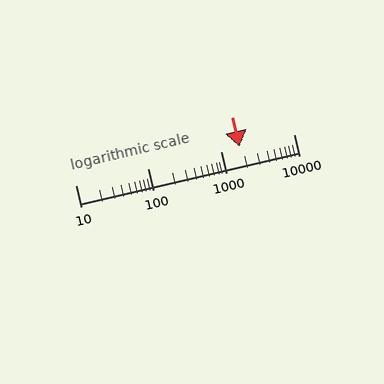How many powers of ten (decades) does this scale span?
The scale spans 3 decades, from 10 to 10000.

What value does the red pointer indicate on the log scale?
The pointer indicates approximately 1800.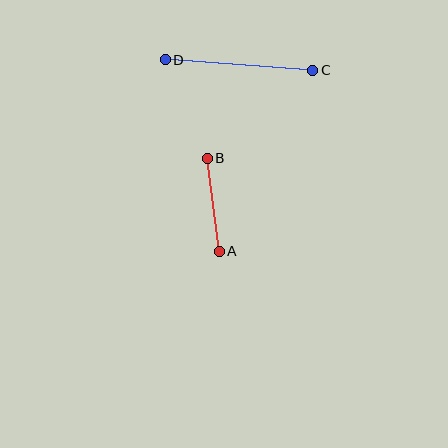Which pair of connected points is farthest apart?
Points C and D are farthest apart.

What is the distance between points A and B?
The distance is approximately 94 pixels.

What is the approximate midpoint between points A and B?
The midpoint is at approximately (213, 205) pixels.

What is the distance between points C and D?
The distance is approximately 147 pixels.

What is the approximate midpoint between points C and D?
The midpoint is at approximately (239, 65) pixels.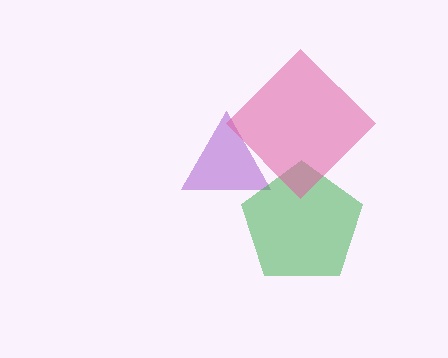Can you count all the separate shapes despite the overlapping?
Yes, there are 3 separate shapes.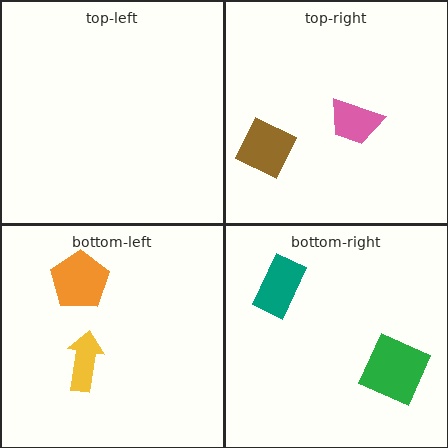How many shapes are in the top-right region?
2.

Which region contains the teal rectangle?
The bottom-right region.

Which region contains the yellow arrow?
The bottom-left region.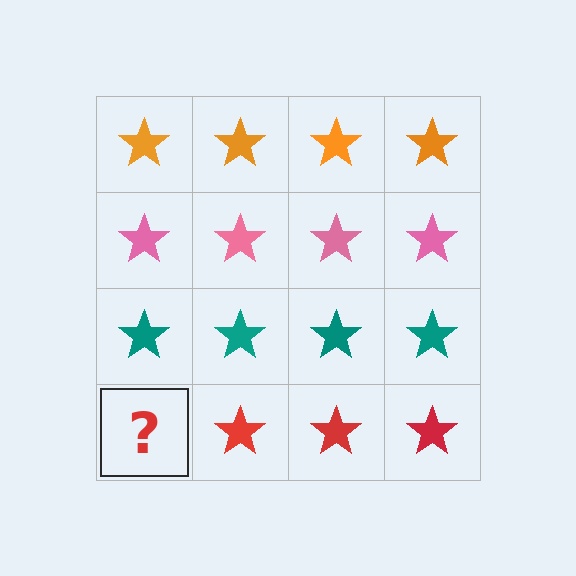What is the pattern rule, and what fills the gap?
The rule is that each row has a consistent color. The gap should be filled with a red star.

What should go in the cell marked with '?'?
The missing cell should contain a red star.